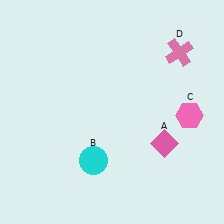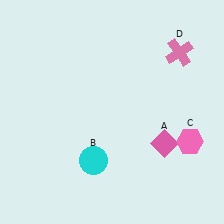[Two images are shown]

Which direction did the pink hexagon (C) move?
The pink hexagon (C) moved down.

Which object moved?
The pink hexagon (C) moved down.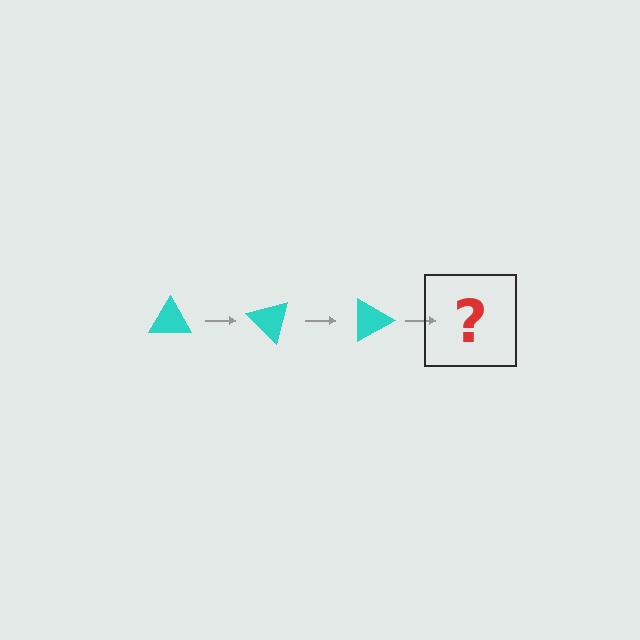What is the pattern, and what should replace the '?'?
The pattern is that the triangle rotates 45 degrees each step. The '?' should be a cyan triangle rotated 135 degrees.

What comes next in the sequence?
The next element should be a cyan triangle rotated 135 degrees.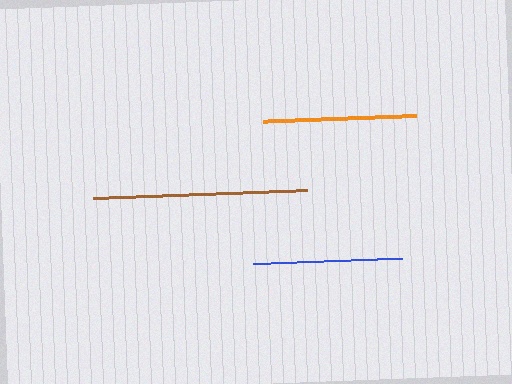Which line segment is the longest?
The brown line is the longest at approximately 214 pixels.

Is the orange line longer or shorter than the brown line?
The brown line is longer than the orange line.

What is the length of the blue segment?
The blue segment is approximately 150 pixels long.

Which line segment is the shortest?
The blue line is the shortest at approximately 150 pixels.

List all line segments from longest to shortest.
From longest to shortest: brown, orange, blue.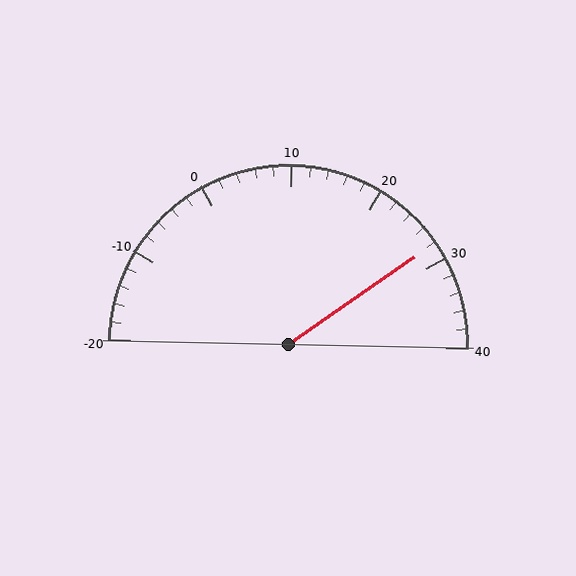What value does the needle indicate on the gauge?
The needle indicates approximately 28.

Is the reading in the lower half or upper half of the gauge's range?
The reading is in the upper half of the range (-20 to 40).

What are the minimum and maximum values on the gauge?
The gauge ranges from -20 to 40.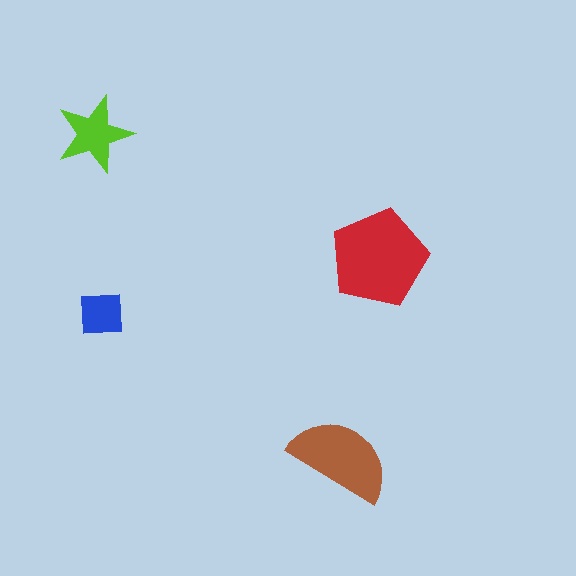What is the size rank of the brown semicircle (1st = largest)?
2nd.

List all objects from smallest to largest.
The blue square, the lime star, the brown semicircle, the red pentagon.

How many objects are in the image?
There are 4 objects in the image.